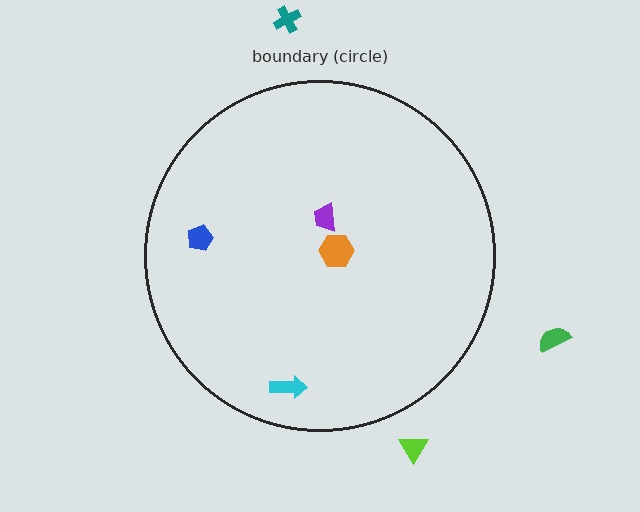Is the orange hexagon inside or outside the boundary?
Inside.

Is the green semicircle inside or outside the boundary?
Outside.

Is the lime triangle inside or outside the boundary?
Outside.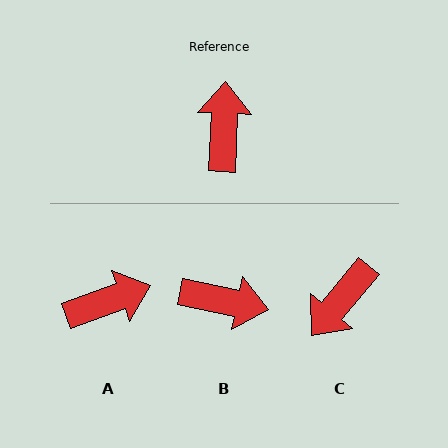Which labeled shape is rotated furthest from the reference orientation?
C, about 143 degrees away.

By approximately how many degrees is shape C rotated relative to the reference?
Approximately 143 degrees counter-clockwise.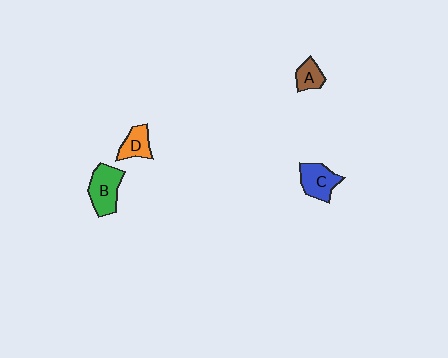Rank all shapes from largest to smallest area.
From largest to smallest: B (green), C (blue), D (orange), A (brown).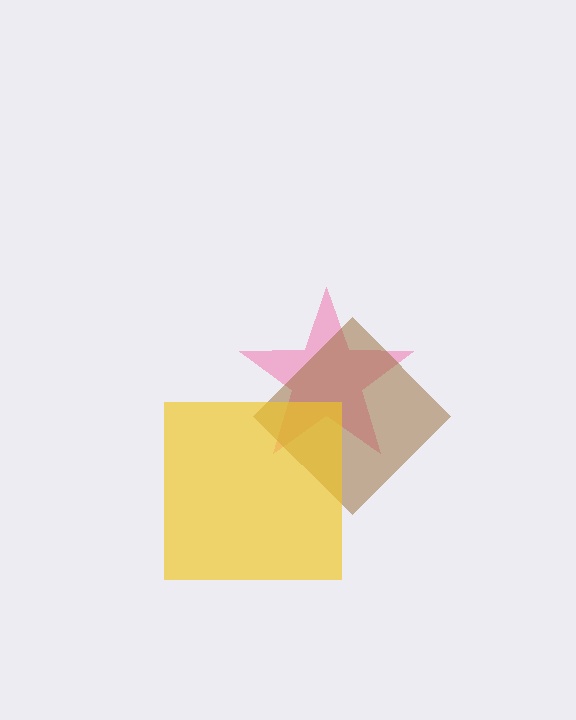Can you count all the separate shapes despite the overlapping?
Yes, there are 3 separate shapes.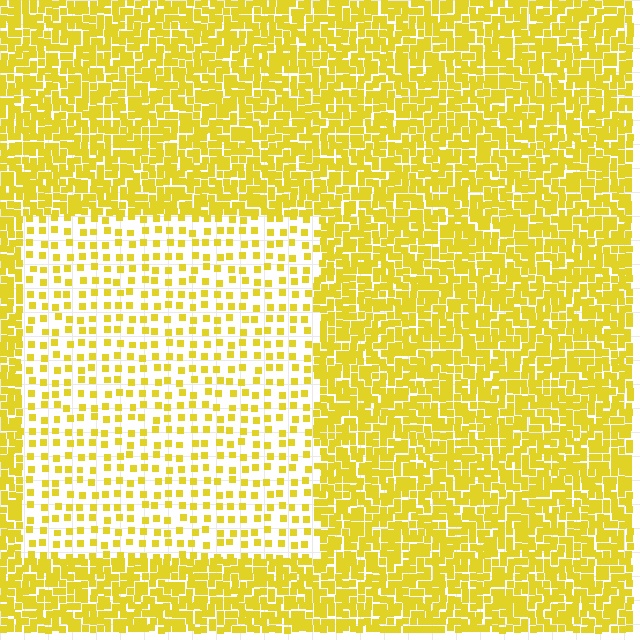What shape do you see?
I see a rectangle.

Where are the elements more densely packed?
The elements are more densely packed outside the rectangle boundary.